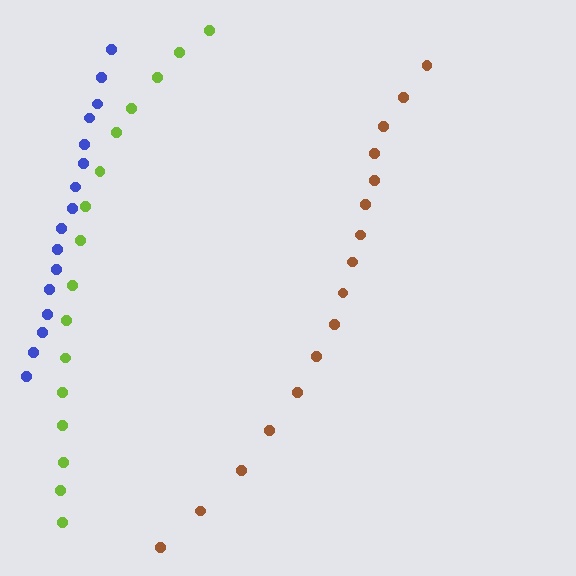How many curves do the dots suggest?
There are 3 distinct paths.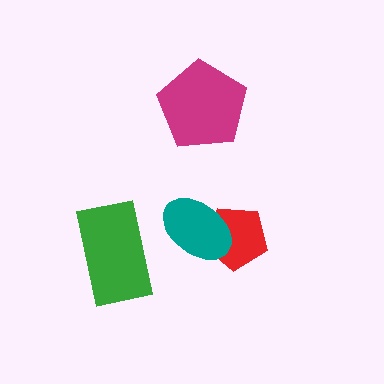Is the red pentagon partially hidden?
Yes, it is partially covered by another shape.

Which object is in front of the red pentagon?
The teal ellipse is in front of the red pentagon.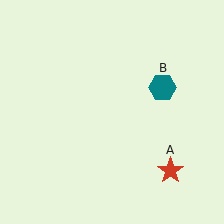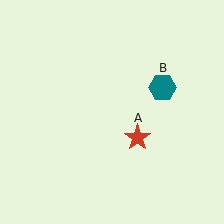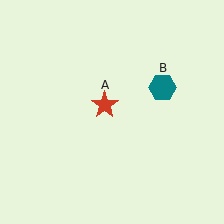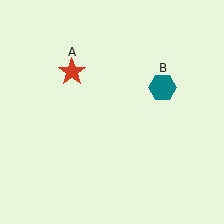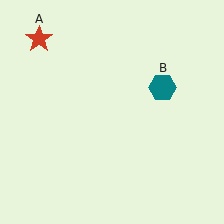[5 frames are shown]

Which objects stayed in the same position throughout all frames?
Teal hexagon (object B) remained stationary.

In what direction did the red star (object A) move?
The red star (object A) moved up and to the left.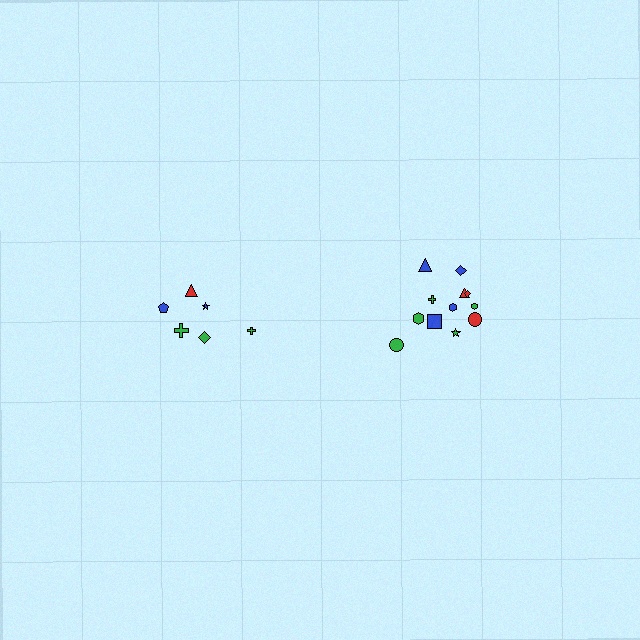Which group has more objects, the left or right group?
The right group.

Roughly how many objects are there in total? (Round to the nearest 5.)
Roughly 20 objects in total.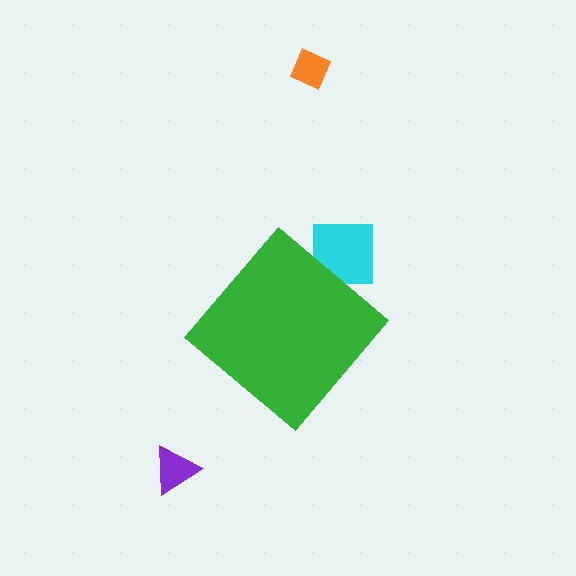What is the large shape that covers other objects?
A green diamond.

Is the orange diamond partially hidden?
No, the orange diamond is fully visible.